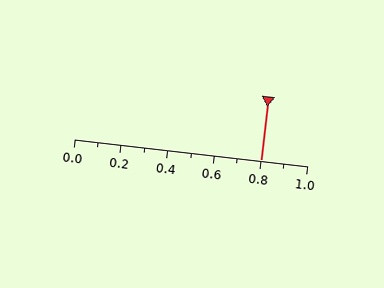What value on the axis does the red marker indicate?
The marker indicates approximately 0.8.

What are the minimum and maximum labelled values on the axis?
The axis runs from 0.0 to 1.0.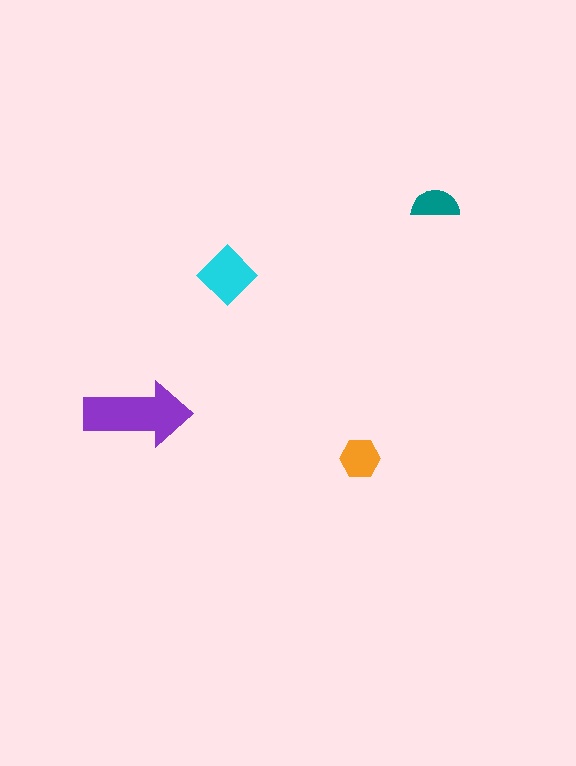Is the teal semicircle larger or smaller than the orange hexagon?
Smaller.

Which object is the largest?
The purple arrow.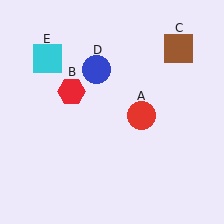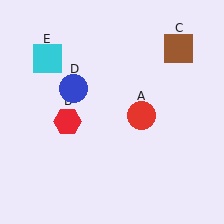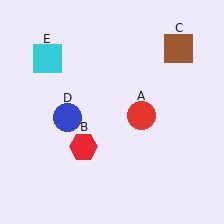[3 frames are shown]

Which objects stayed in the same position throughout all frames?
Red circle (object A) and brown square (object C) and cyan square (object E) remained stationary.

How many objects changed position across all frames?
2 objects changed position: red hexagon (object B), blue circle (object D).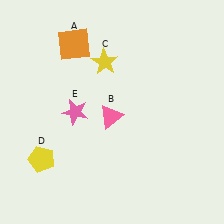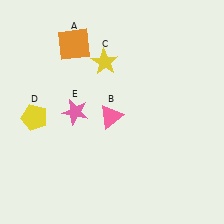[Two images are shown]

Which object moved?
The yellow pentagon (D) moved up.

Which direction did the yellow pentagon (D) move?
The yellow pentagon (D) moved up.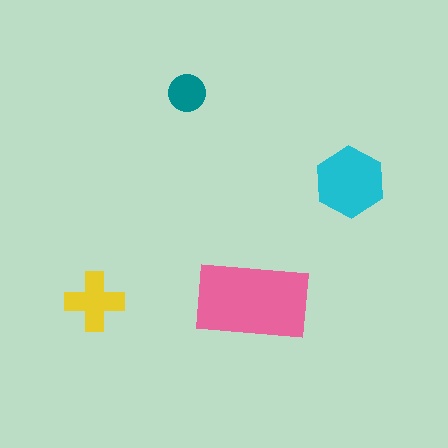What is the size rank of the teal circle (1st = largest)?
4th.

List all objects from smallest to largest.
The teal circle, the yellow cross, the cyan hexagon, the pink rectangle.